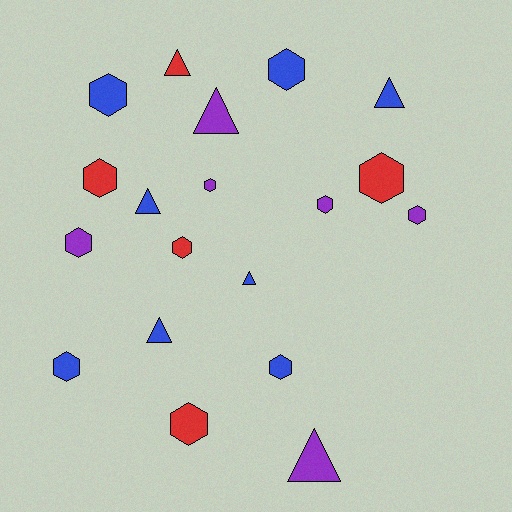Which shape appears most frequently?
Hexagon, with 12 objects.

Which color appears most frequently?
Blue, with 8 objects.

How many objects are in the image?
There are 19 objects.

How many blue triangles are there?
There are 4 blue triangles.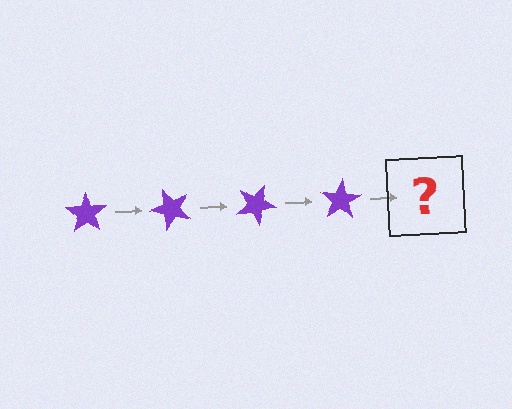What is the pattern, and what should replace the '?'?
The pattern is that the star rotates 50 degrees each step. The '?' should be a purple star rotated 200 degrees.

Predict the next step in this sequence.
The next step is a purple star rotated 200 degrees.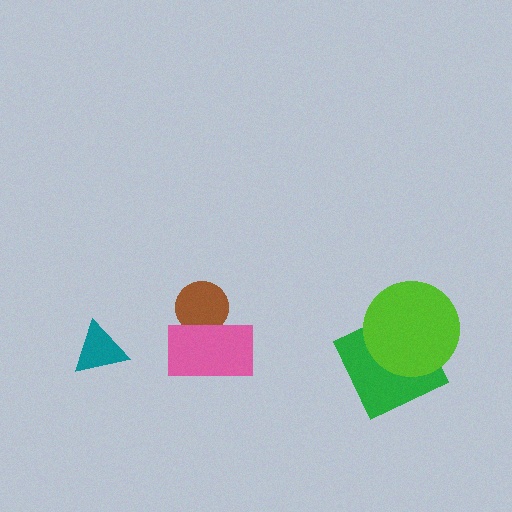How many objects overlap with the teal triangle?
0 objects overlap with the teal triangle.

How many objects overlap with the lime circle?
1 object overlaps with the lime circle.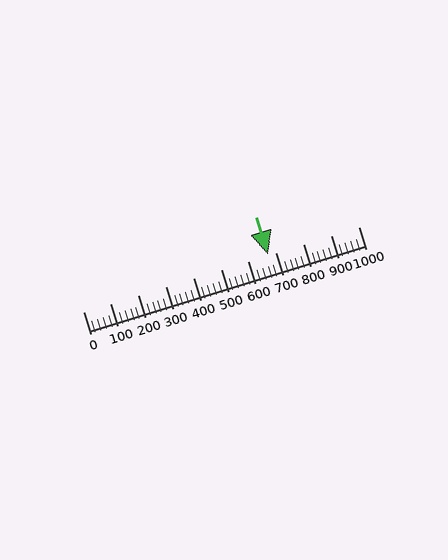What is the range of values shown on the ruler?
The ruler shows values from 0 to 1000.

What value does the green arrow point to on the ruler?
The green arrow points to approximately 673.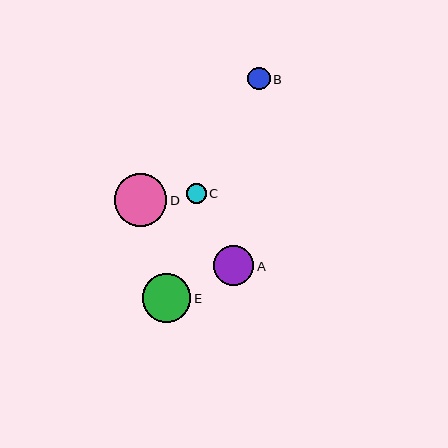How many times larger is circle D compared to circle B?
Circle D is approximately 2.3 times the size of circle B.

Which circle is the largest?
Circle D is the largest with a size of approximately 52 pixels.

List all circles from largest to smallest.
From largest to smallest: D, E, A, B, C.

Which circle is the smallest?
Circle C is the smallest with a size of approximately 20 pixels.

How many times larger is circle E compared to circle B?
Circle E is approximately 2.1 times the size of circle B.